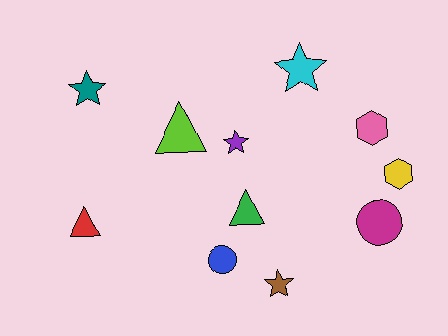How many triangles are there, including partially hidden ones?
There are 3 triangles.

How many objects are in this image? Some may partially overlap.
There are 11 objects.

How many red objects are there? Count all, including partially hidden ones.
There is 1 red object.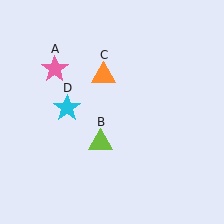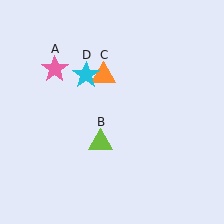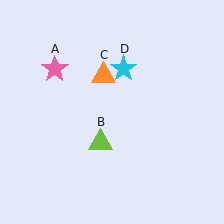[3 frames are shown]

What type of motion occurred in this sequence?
The cyan star (object D) rotated clockwise around the center of the scene.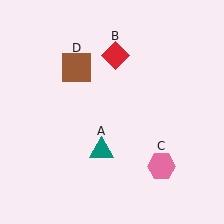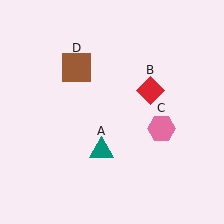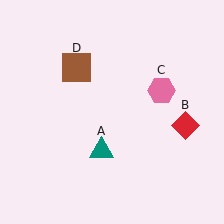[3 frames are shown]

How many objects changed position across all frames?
2 objects changed position: red diamond (object B), pink hexagon (object C).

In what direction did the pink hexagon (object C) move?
The pink hexagon (object C) moved up.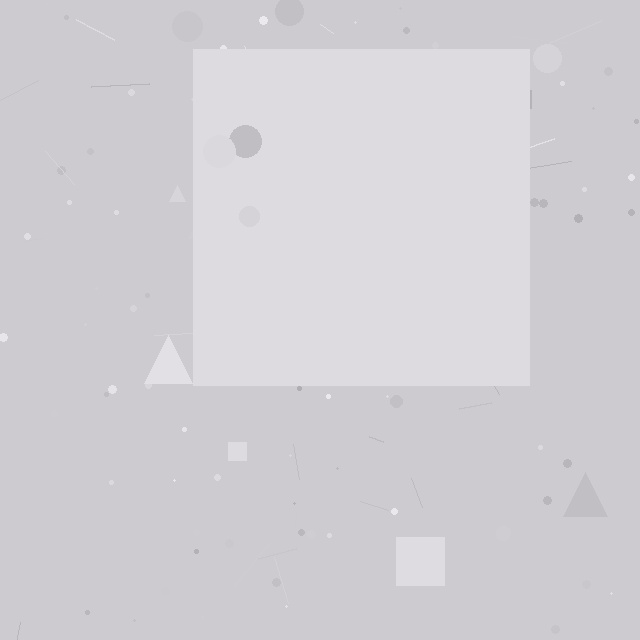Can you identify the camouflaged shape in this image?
The camouflaged shape is a square.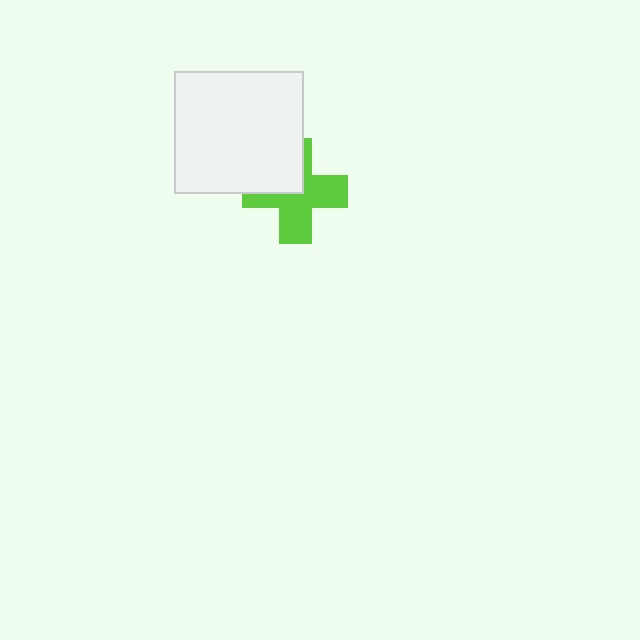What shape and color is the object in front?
The object in front is a white rectangle.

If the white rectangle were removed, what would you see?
You would see the complete lime cross.